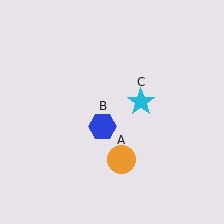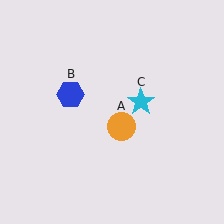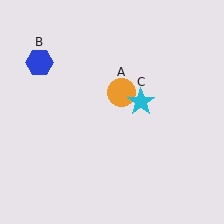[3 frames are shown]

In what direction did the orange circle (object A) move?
The orange circle (object A) moved up.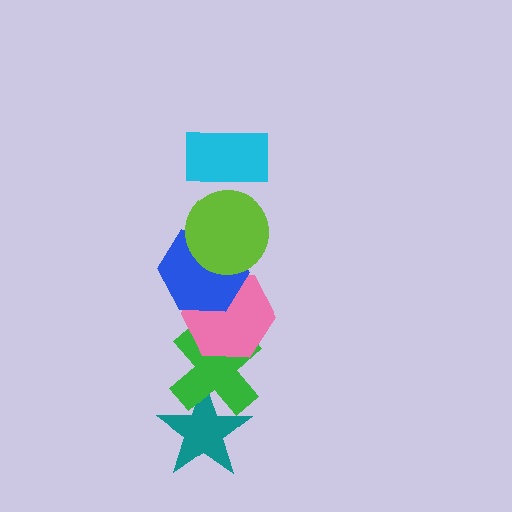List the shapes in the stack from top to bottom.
From top to bottom: the cyan rectangle, the lime circle, the blue hexagon, the pink hexagon, the green cross, the teal star.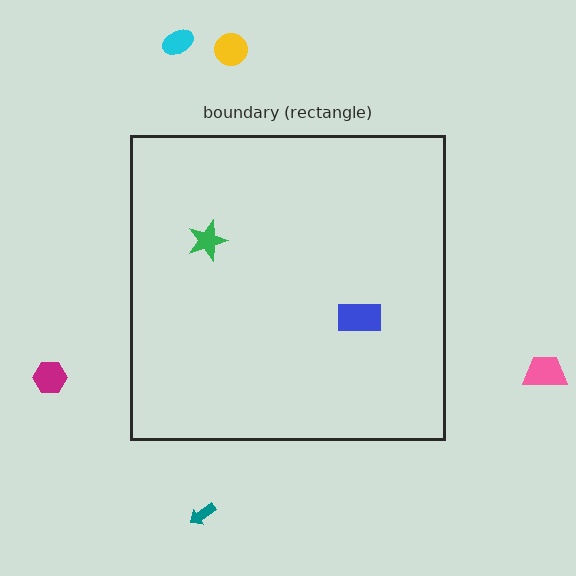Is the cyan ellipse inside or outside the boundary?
Outside.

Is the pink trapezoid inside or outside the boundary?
Outside.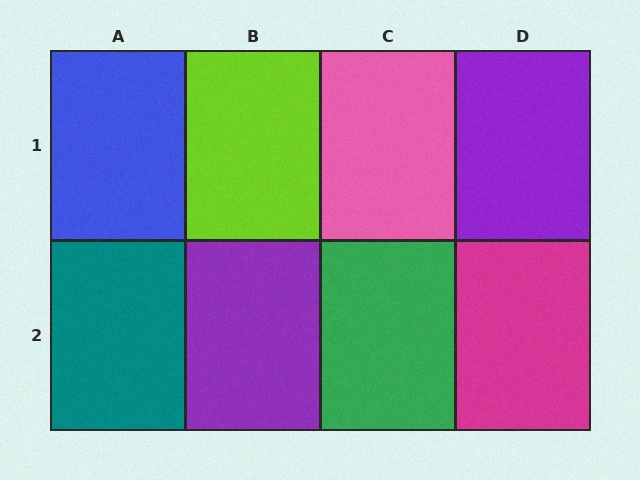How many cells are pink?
1 cell is pink.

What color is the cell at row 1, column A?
Blue.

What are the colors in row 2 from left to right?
Teal, purple, green, magenta.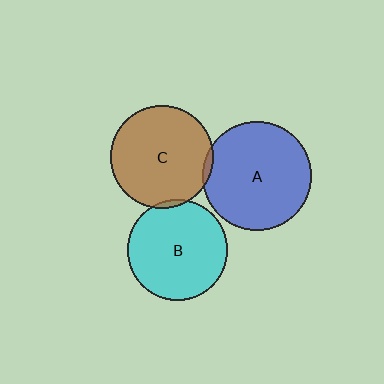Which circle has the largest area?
Circle A (blue).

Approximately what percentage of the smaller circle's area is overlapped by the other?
Approximately 5%.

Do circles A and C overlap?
Yes.